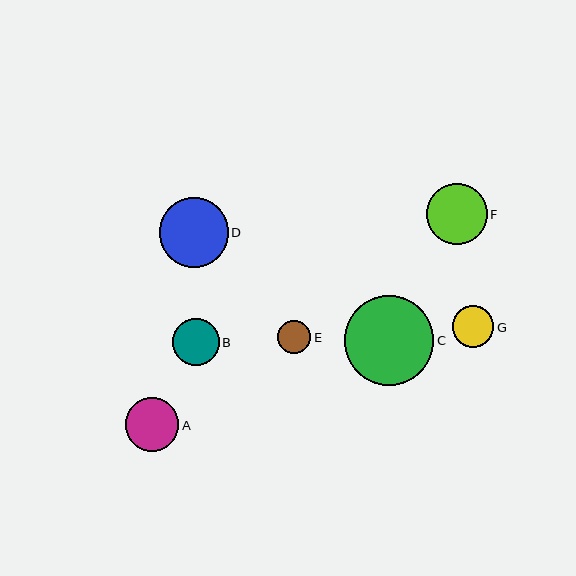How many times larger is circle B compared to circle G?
Circle B is approximately 1.1 times the size of circle G.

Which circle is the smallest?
Circle E is the smallest with a size of approximately 33 pixels.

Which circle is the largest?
Circle C is the largest with a size of approximately 90 pixels.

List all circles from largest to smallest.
From largest to smallest: C, D, F, A, B, G, E.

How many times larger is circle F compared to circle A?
Circle F is approximately 1.1 times the size of circle A.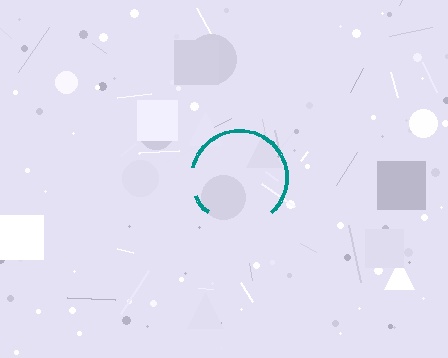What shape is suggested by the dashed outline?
The dashed outline suggests a circle.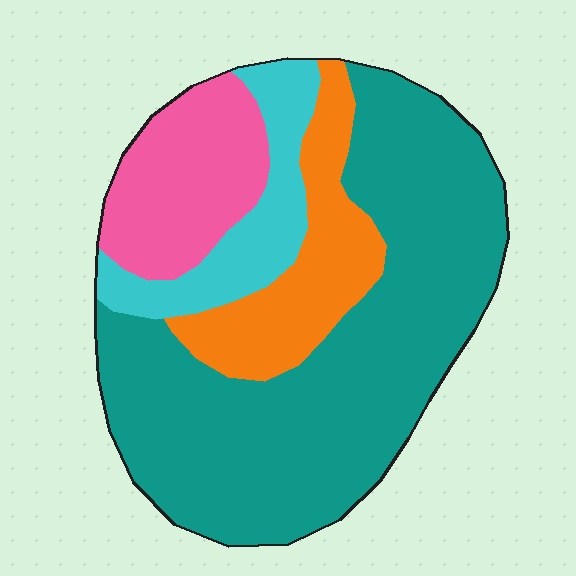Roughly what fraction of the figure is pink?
Pink takes up about one sixth (1/6) of the figure.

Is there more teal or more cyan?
Teal.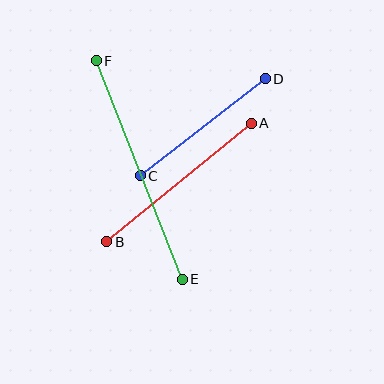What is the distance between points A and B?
The distance is approximately 187 pixels.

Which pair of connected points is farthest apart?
Points E and F are farthest apart.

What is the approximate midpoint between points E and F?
The midpoint is at approximately (139, 170) pixels.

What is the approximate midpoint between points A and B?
The midpoint is at approximately (179, 182) pixels.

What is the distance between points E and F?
The distance is approximately 235 pixels.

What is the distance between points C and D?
The distance is approximately 158 pixels.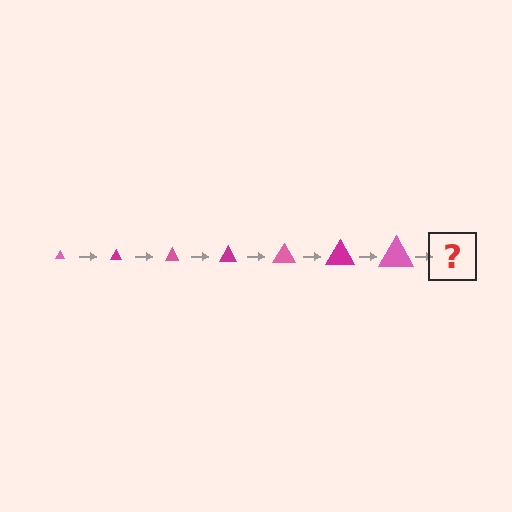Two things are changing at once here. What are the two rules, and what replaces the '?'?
The two rules are that the triangle grows larger each step and the color cycles through pink and magenta. The '?' should be a magenta triangle, larger than the previous one.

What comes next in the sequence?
The next element should be a magenta triangle, larger than the previous one.